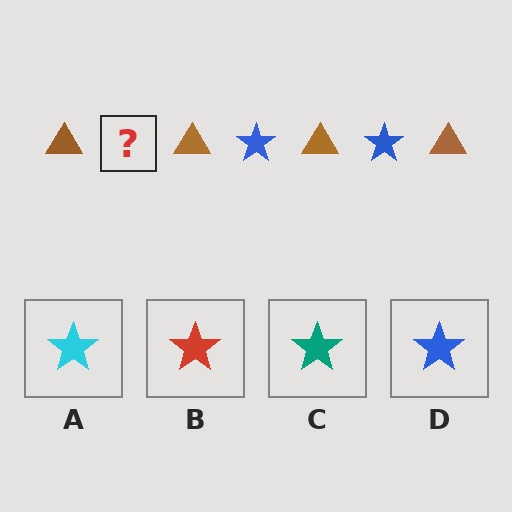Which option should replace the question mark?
Option D.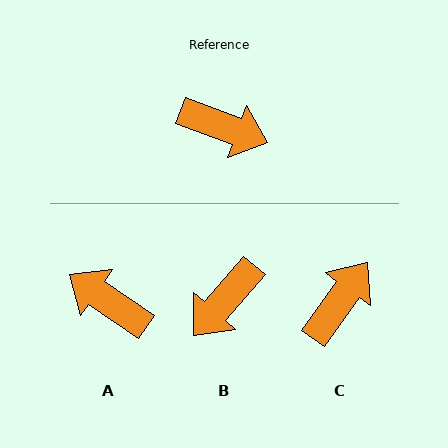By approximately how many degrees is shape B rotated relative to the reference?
Approximately 110 degrees clockwise.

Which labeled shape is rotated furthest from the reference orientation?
A, about 166 degrees away.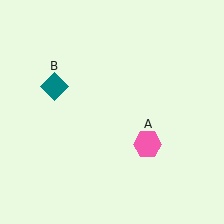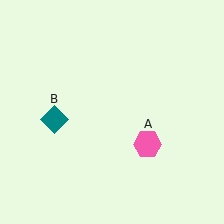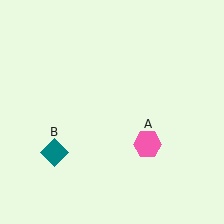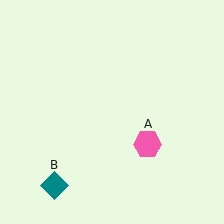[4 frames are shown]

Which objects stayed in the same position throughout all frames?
Pink hexagon (object A) remained stationary.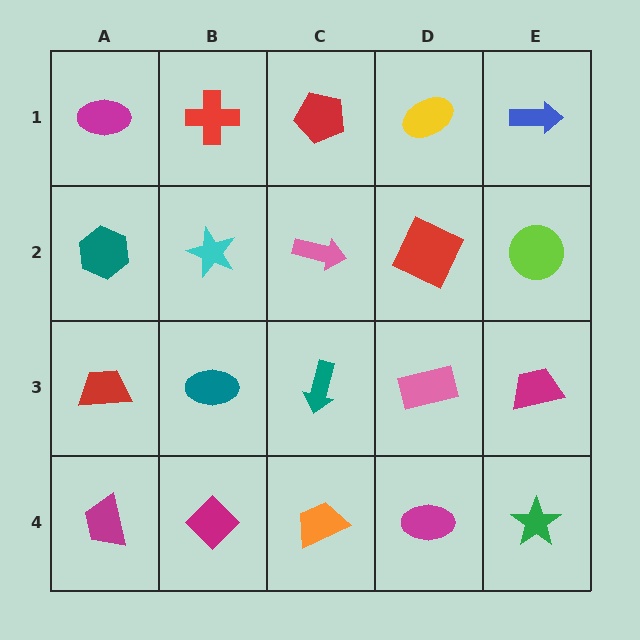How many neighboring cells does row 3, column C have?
4.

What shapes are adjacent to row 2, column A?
A magenta ellipse (row 1, column A), a red trapezoid (row 3, column A), a cyan star (row 2, column B).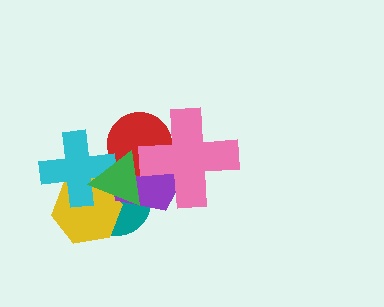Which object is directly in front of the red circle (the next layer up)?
The pink cross is directly in front of the red circle.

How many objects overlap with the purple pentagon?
5 objects overlap with the purple pentagon.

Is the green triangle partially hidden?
No, no other shape covers it.